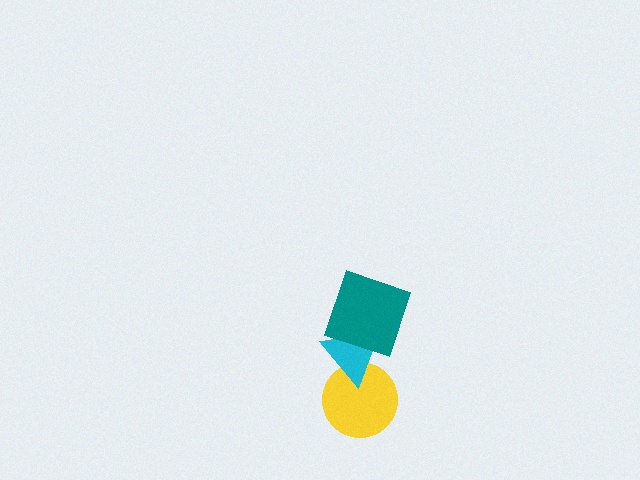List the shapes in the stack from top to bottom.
From top to bottom: the teal square, the cyan triangle, the yellow circle.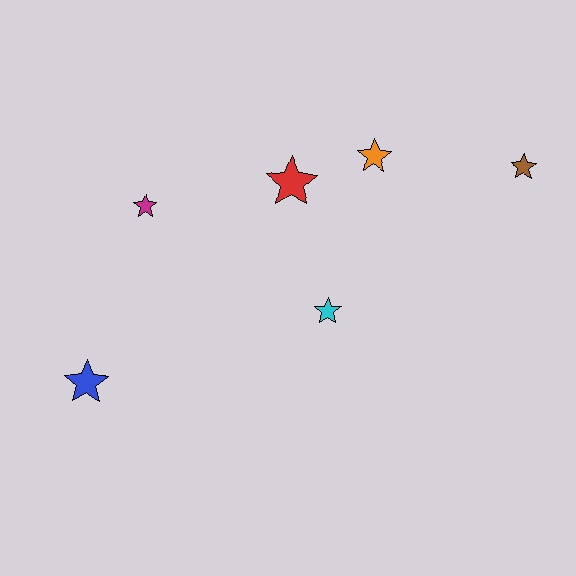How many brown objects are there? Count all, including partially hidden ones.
There is 1 brown object.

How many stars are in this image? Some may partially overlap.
There are 6 stars.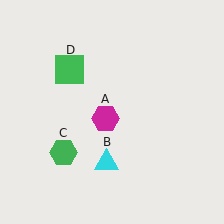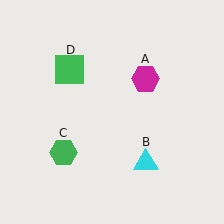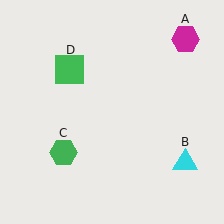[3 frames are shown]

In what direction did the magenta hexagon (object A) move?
The magenta hexagon (object A) moved up and to the right.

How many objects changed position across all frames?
2 objects changed position: magenta hexagon (object A), cyan triangle (object B).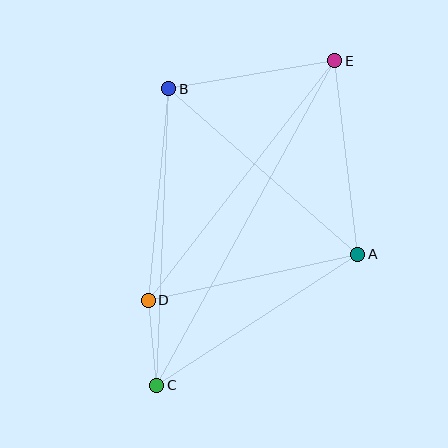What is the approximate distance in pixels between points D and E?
The distance between D and E is approximately 304 pixels.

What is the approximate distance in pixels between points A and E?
The distance between A and E is approximately 195 pixels.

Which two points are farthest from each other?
Points C and E are farthest from each other.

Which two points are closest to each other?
Points C and D are closest to each other.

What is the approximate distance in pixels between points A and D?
The distance between A and D is approximately 214 pixels.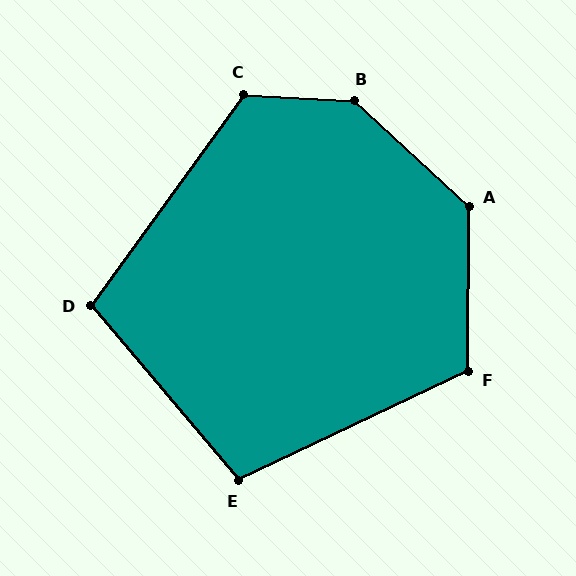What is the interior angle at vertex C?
Approximately 123 degrees (obtuse).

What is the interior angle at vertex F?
Approximately 116 degrees (obtuse).